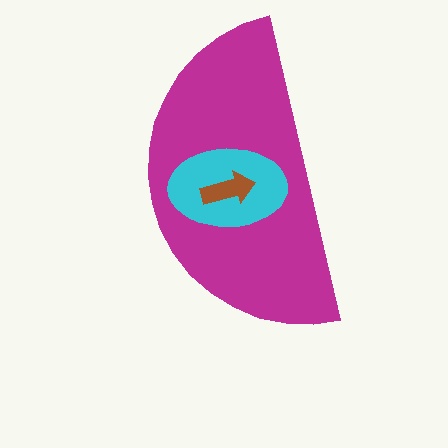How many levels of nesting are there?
3.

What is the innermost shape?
The brown arrow.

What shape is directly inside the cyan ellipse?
The brown arrow.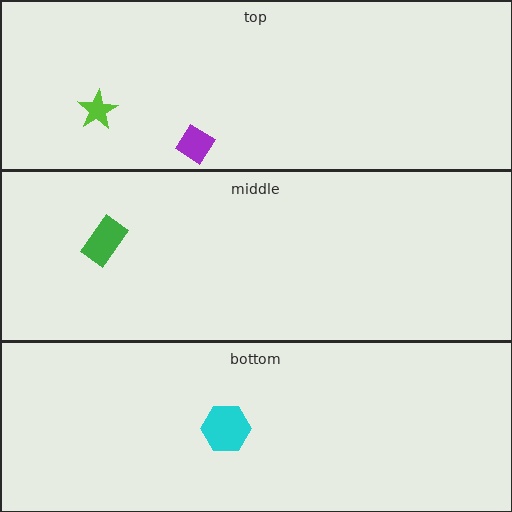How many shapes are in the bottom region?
1.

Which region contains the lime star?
The top region.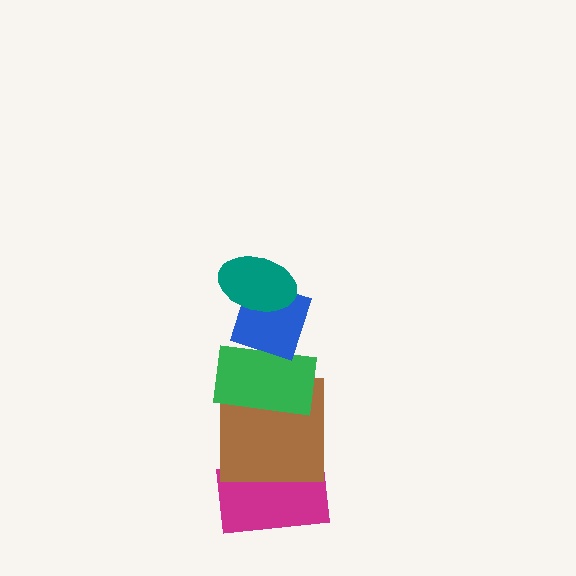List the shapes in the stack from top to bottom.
From top to bottom: the teal ellipse, the blue diamond, the green rectangle, the brown square, the magenta rectangle.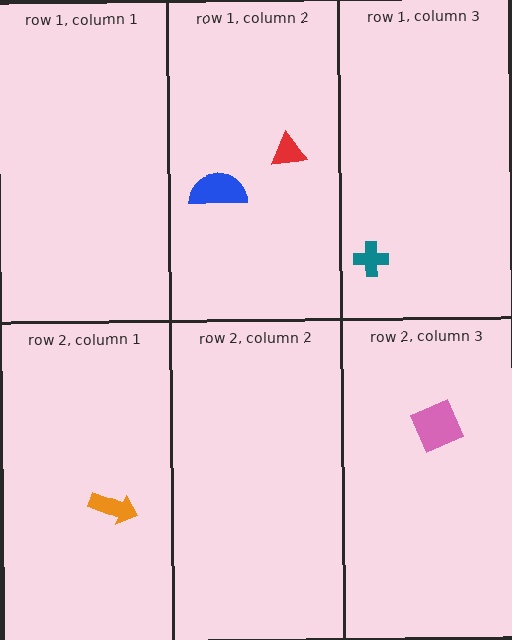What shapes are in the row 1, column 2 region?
The blue semicircle, the red triangle.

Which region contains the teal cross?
The row 1, column 3 region.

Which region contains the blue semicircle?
The row 1, column 2 region.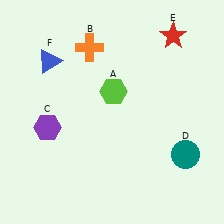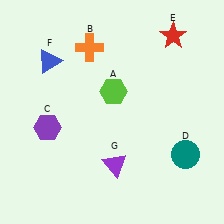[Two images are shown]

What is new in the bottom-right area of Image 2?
A purple triangle (G) was added in the bottom-right area of Image 2.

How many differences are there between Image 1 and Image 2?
There is 1 difference between the two images.